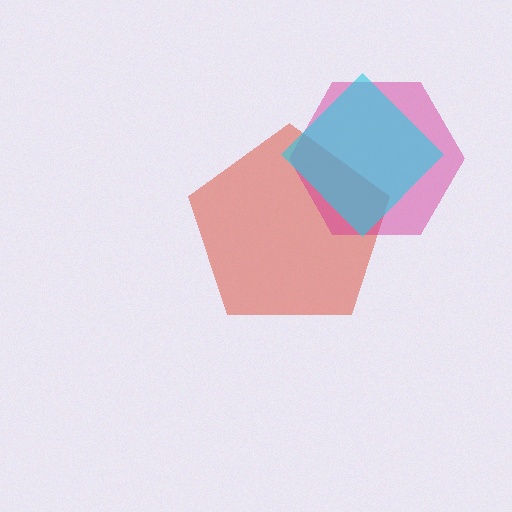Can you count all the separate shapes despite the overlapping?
Yes, there are 3 separate shapes.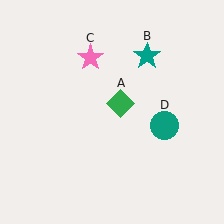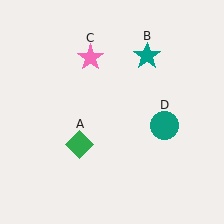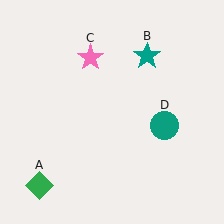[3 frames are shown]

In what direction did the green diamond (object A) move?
The green diamond (object A) moved down and to the left.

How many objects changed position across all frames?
1 object changed position: green diamond (object A).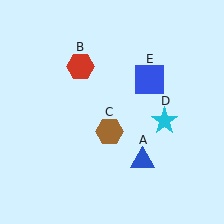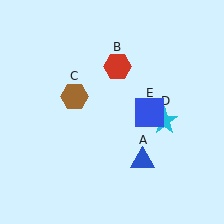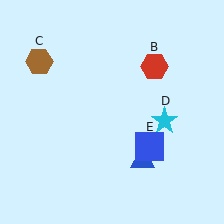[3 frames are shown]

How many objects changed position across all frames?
3 objects changed position: red hexagon (object B), brown hexagon (object C), blue square (object E).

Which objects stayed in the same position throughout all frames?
Blue triangle (object A) and cyan star (object D) remained stationary.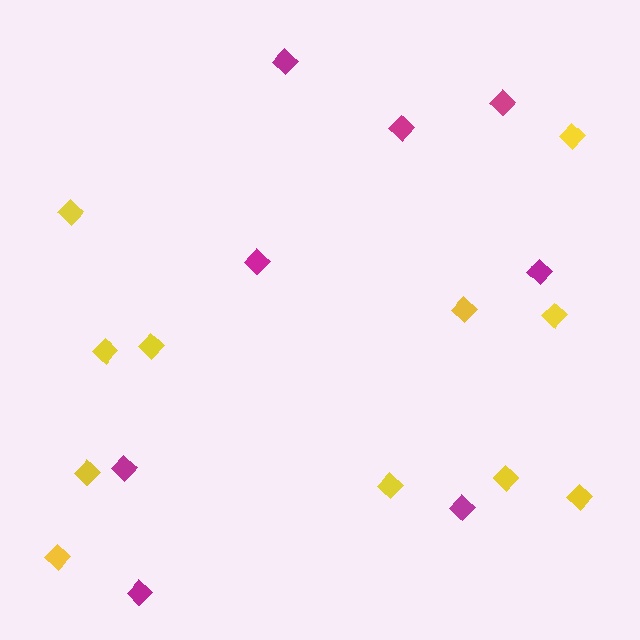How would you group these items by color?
There are 2 groups: one group of magenta diamonds (8) and one group of yellow diamonds (11).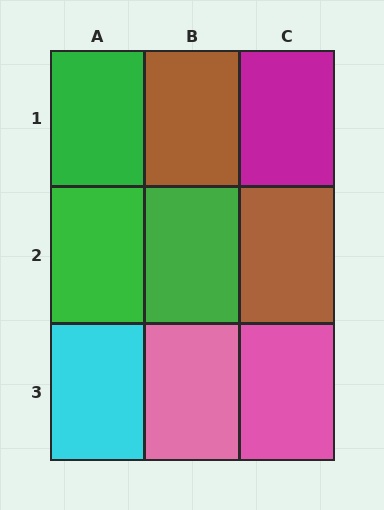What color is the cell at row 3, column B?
Pink.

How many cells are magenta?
1 cell is magenta.